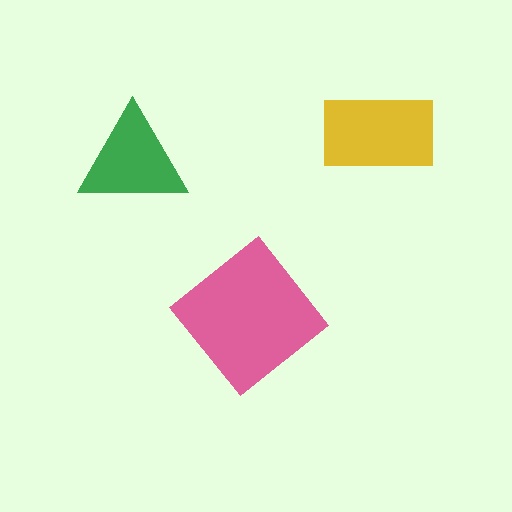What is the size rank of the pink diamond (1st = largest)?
1st.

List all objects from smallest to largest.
The green triangle, the yellow rectangle, the pink diamond.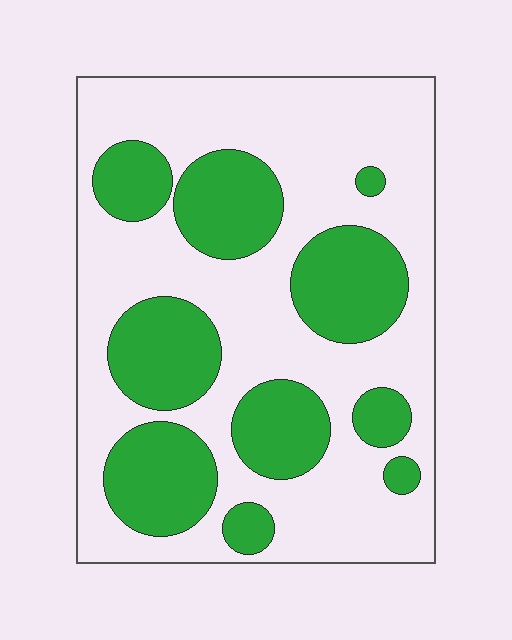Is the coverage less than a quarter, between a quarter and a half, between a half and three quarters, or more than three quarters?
Between a quarter and a half.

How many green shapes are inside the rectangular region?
10.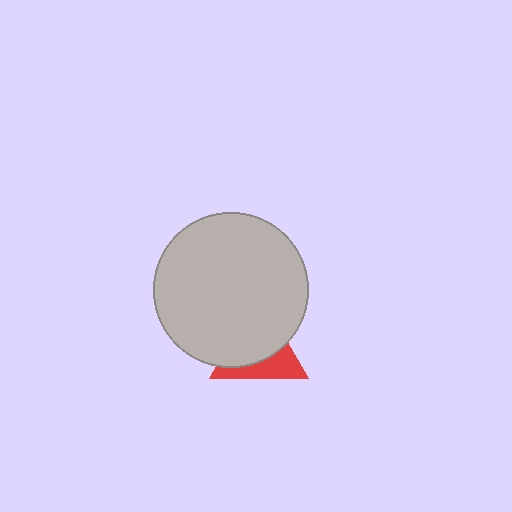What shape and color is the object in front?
The object in front is a light gray circle.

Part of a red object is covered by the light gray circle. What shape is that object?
It is a triangle.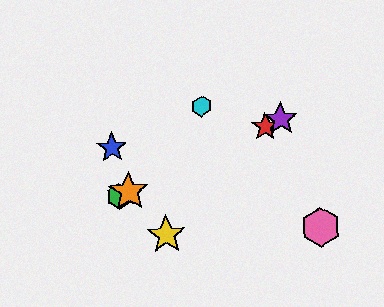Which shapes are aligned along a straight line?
The red star, the green hexagon, the purple star, the orange star are aligned along a straight line.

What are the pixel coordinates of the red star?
The red star is at (265, 126).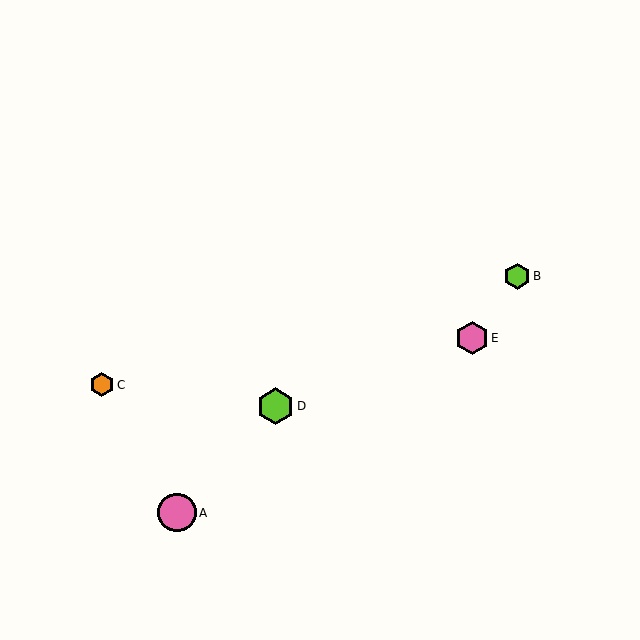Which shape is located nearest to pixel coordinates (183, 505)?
The pink circle (labeled A) at (177, 513) is nearest to that location.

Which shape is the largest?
The pink circle (labeled A) is the largest.